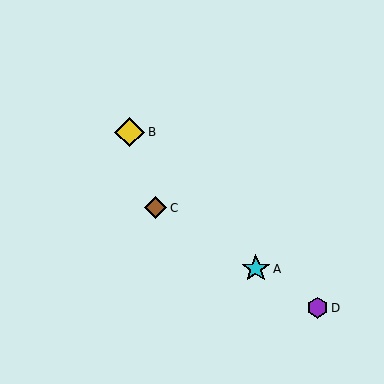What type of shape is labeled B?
Shape B is a yellow diamond.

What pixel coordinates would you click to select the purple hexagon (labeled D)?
Click at (318, 308) to select the purple hexagon D.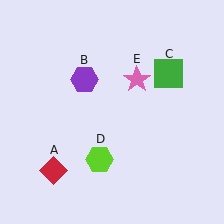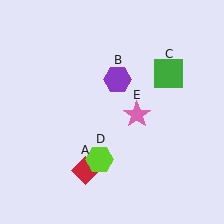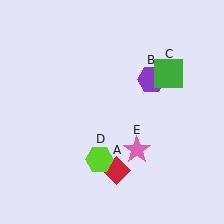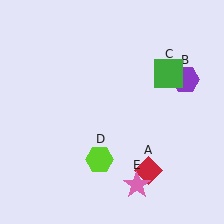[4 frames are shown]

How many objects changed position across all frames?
3 objects changed position: red diamond (object A), purple hexagon (object B), pink star (object E).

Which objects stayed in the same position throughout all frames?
Green square (object C) and lime hexagon (object D) remained stationary.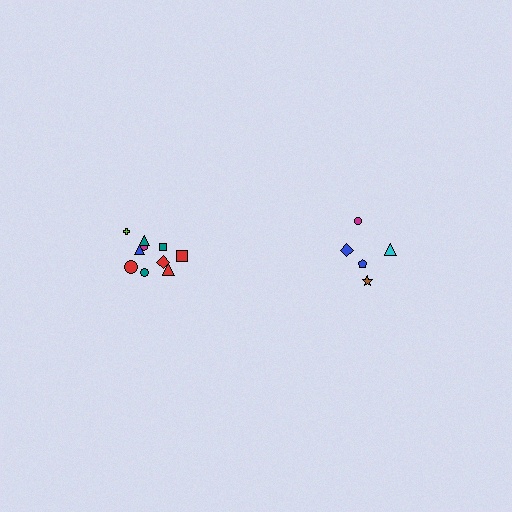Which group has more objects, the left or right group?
The left group.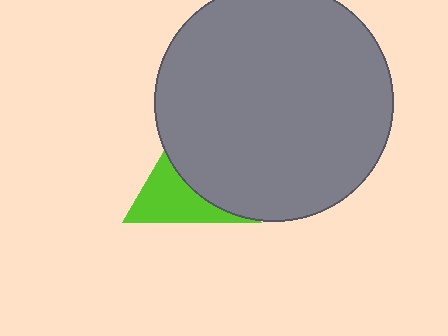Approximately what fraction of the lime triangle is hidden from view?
Roughly 54% of the lime triangle is hidden behind the gray circle.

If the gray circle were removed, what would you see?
You would see the complete lime triangle.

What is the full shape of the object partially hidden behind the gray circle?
The partially hidden object is a lime triangle.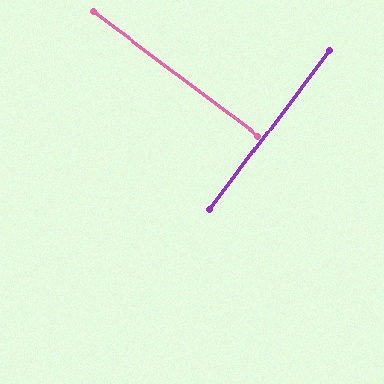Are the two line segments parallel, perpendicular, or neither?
Perpendicular — they meet at approximately 90°.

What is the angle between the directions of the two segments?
Approximately 90 degrees.